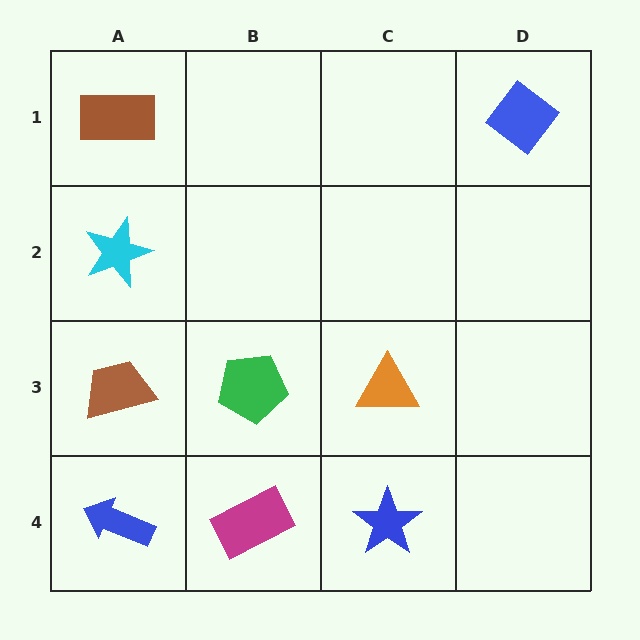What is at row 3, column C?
An orange triangle.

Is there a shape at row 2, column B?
No, that cell is empty.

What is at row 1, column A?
A brown rectangle.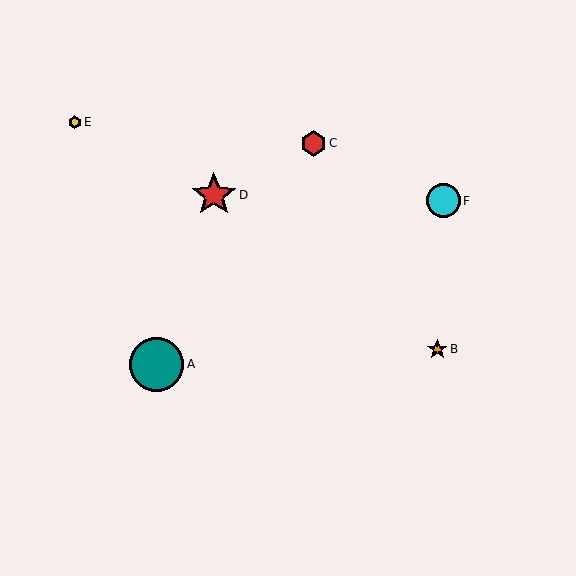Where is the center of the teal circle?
The center of the teal circle is at (157, 364).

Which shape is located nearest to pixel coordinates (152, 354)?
The teal circle (labeled A) at (157, 364) is nearest to that location.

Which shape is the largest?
The teal circle (labeled A) is the largest.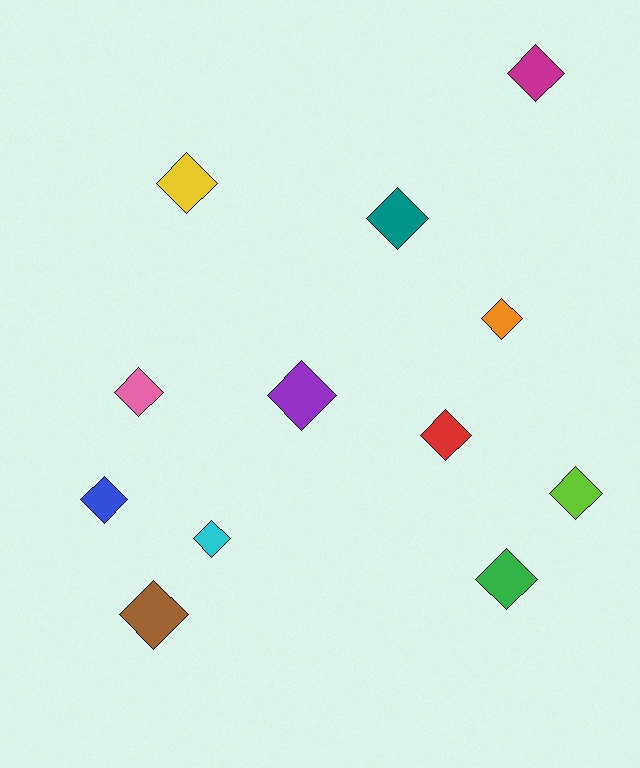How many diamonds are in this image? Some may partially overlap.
There are 12 diamonds.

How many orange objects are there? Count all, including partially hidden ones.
There is 1 orange object.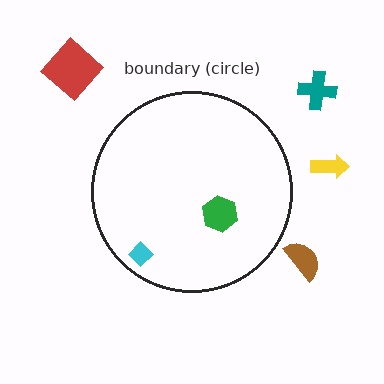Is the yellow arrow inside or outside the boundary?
Outside.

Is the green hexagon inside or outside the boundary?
Inside.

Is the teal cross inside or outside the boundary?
Outside.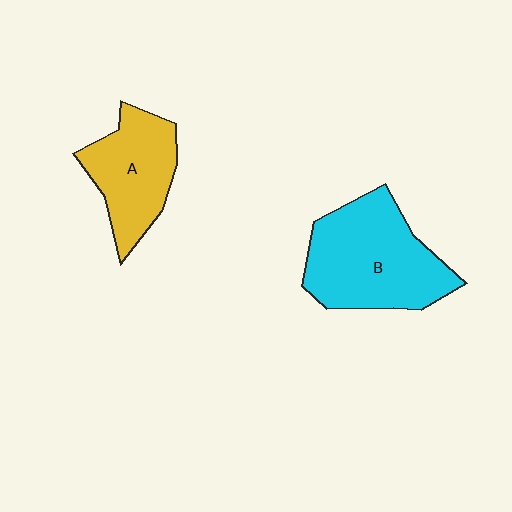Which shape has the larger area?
Shape B (cyan).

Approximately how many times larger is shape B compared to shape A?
Approximately 1.4 times.